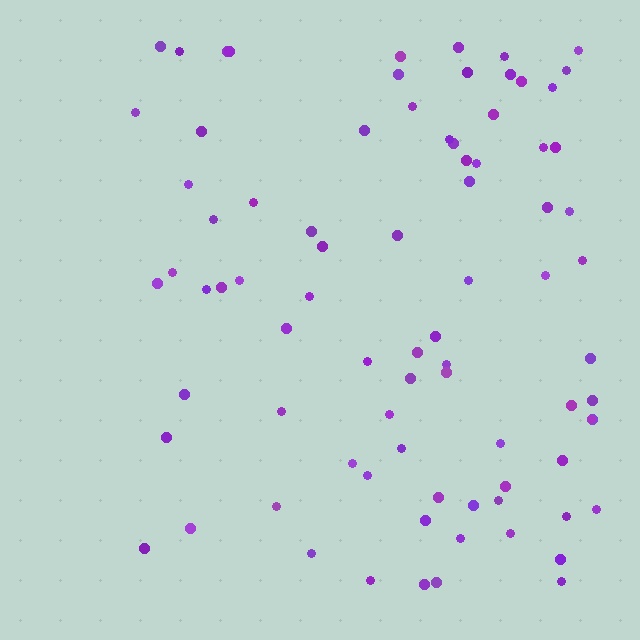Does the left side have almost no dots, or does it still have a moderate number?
Still a moderate number, just noticeably fewer than the right.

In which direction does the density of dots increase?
From left to right, with the right side densest.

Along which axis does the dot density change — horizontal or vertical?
Horizontal.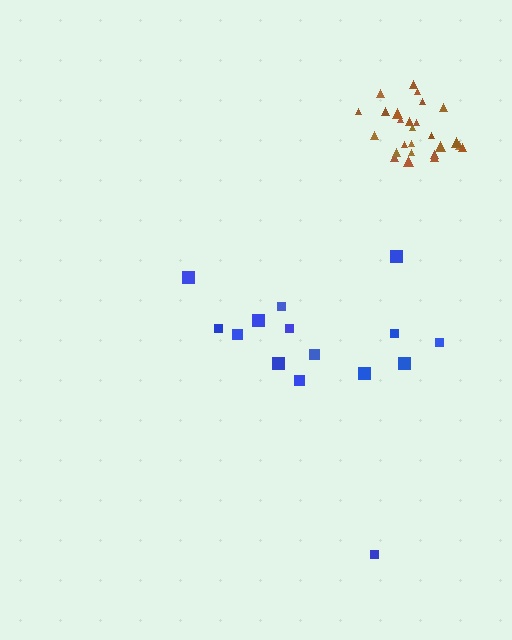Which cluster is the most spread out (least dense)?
Blue.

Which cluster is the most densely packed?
Brown.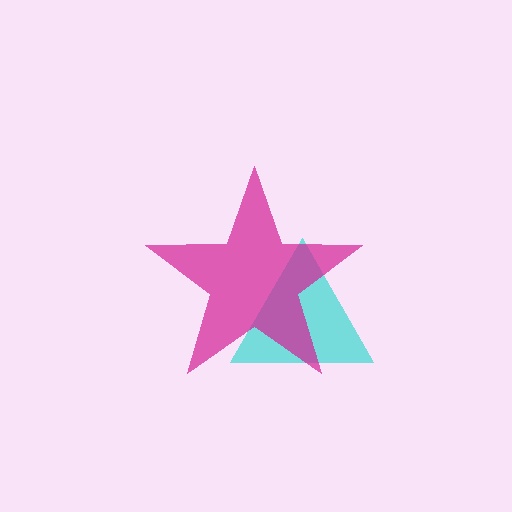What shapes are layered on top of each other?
The layered shapes are: a cyan triangle, a magenta star.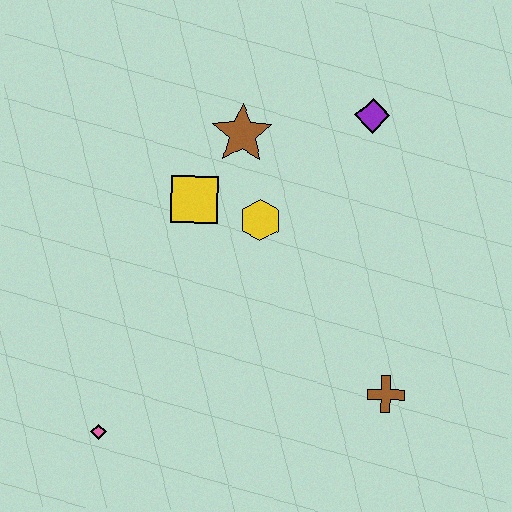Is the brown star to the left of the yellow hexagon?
Yes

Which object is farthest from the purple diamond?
The pink diamond is farthest from the purple diamond.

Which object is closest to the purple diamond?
The brown star is closest to the purple diamond.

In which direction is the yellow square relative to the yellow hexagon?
The yellow square is to the left of the yellow hexagon.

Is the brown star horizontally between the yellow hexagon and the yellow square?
Yes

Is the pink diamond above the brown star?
No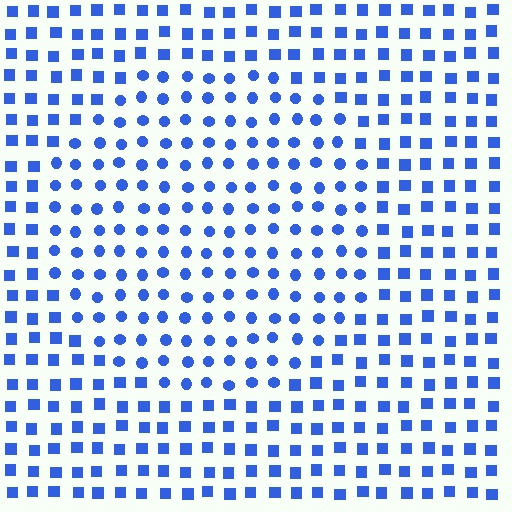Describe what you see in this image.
The image is filled with small blue elements arranged in a uniform grid. A circle-shaped region contains circles, while the surrounding area contains squares. The boundary is defined purely by the change in element shape.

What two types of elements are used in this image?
The image uses circles inside the circle region and squares outside it.